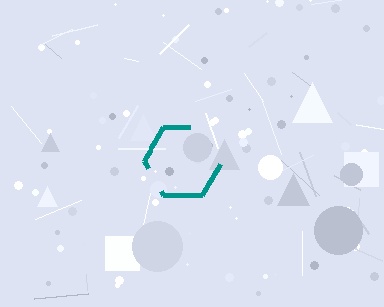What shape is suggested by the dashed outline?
The dashed outline suggests a hexagon.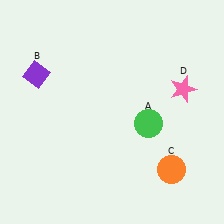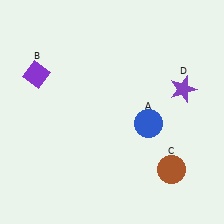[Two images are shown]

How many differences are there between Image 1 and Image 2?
There are 3 differences between the two images.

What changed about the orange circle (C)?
In Image 1, C is orange. In Image 2, it changed to brown.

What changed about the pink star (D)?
In Image 1, D is pink. In Image 2, it changed to purple.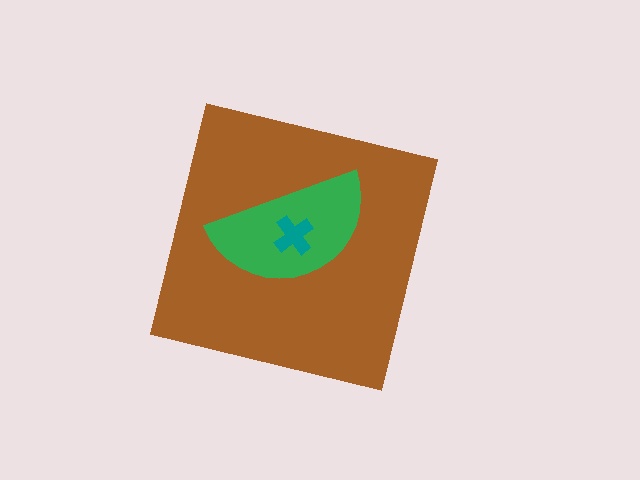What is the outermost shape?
The brown square.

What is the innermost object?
The teal cross.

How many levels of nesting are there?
3.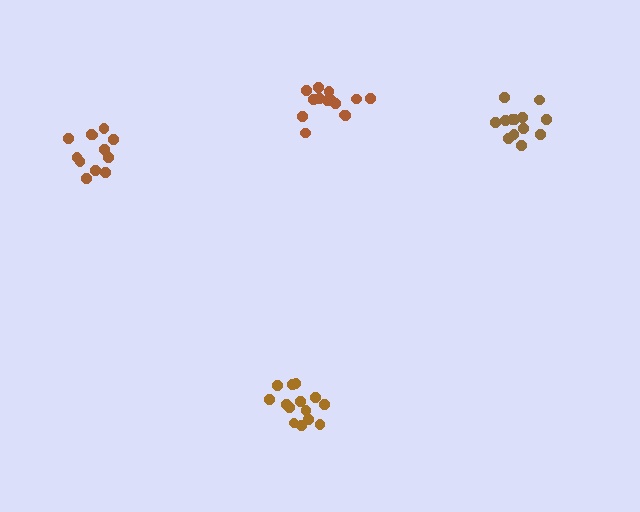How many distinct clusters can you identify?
There are 4 distinct clusters.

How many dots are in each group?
Group 1: 12 dots, Group 2: 14 dots, Group 3: 14 dots, Group 4: 13 dots (53 total).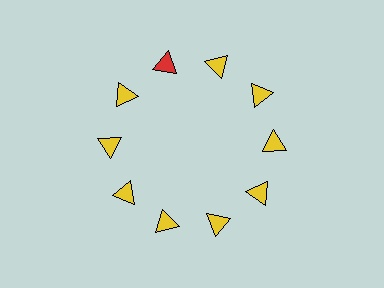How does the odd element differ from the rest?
It has a different color: red instead of yellow.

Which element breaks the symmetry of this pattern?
The red triangle at roughly the 11 o'clock position breaks the symmetry. All other shapes are yellow triangles.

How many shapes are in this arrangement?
There are 10 shapes arranged in a ring pattern.